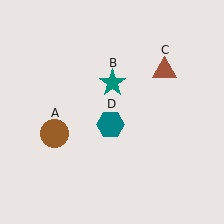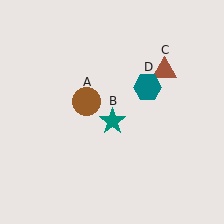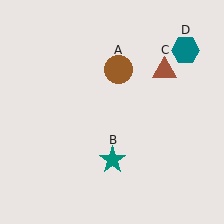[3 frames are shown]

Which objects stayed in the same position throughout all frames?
Brown triangle (object C) remained stationary.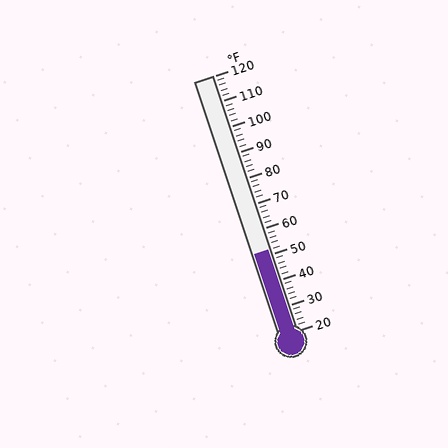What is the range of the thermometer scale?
The thermometer scale ranges from 20°F to 120°F.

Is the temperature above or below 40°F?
The temperature is above 40°F.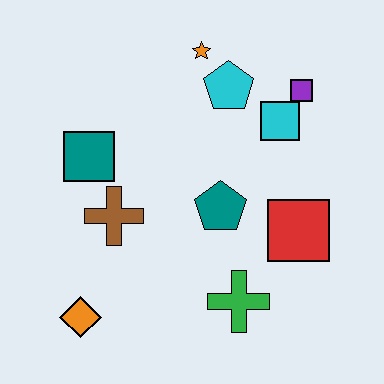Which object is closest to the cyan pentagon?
The orange star is closest to the cyan pentagon.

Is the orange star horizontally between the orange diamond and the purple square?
Yes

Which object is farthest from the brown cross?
The purple square is farthest from the brown cross.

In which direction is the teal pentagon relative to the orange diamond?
The teal pentagon is to the right of the orange diamond.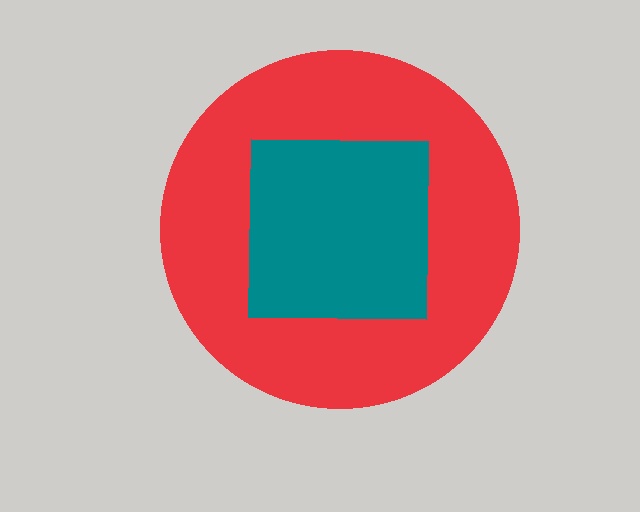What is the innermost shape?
The teal square.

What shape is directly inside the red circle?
The teal square.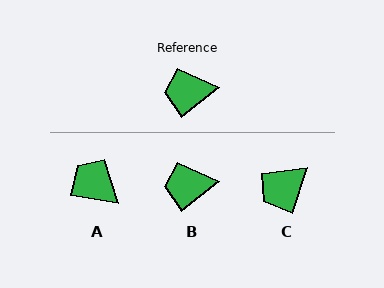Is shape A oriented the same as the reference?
No, it is off by about 47 degrees.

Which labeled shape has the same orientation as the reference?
B.